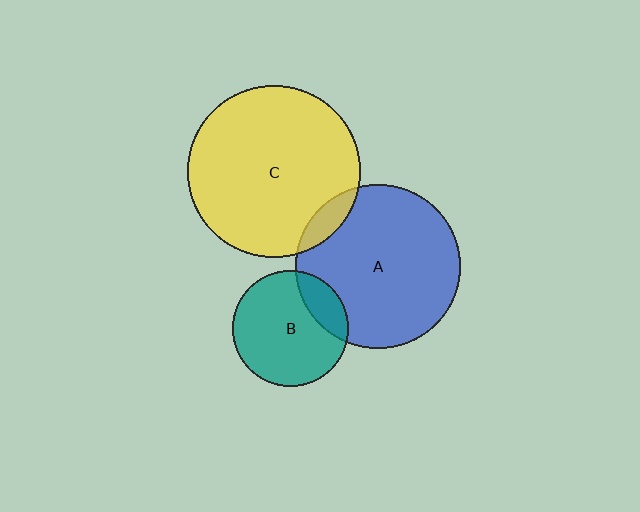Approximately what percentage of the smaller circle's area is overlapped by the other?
Approximately 20%.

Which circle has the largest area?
Circle C (yellow).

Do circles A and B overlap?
Yes.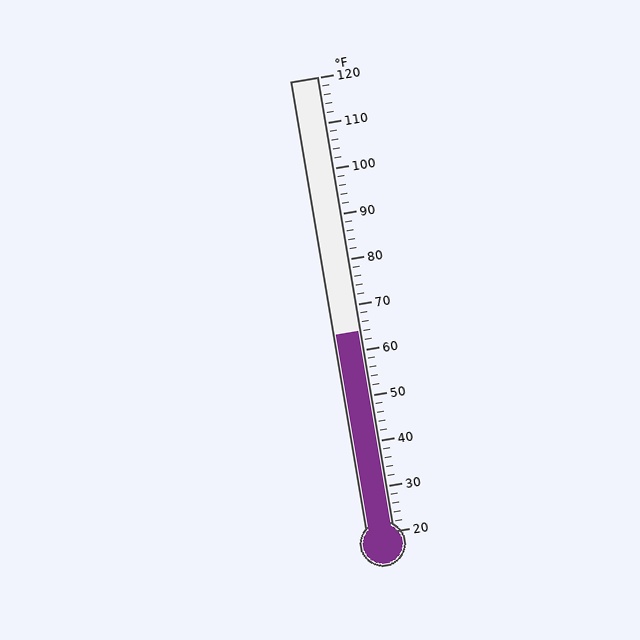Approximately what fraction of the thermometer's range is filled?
The thermometer is filled to approximately 45% of its range.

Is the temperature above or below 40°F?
The temperature is above 40°F.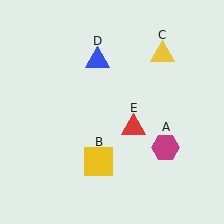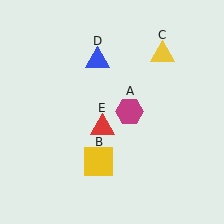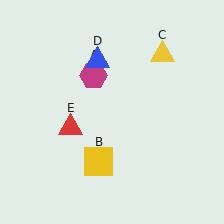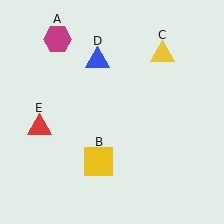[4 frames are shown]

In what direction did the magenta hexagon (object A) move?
The magenta hexagon (object A) moved up and to the left.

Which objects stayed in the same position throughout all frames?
Yellow square (object B) and yellow triangle (object C) and blue triangle (object D) remained stationary.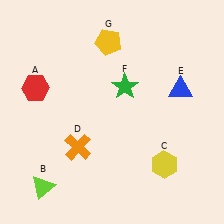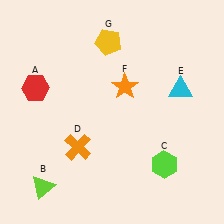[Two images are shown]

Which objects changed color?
C changed from yellow to lime. E changed from blue to cyan. F changed from green to orange.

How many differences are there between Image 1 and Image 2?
There are 3 differences between the two images.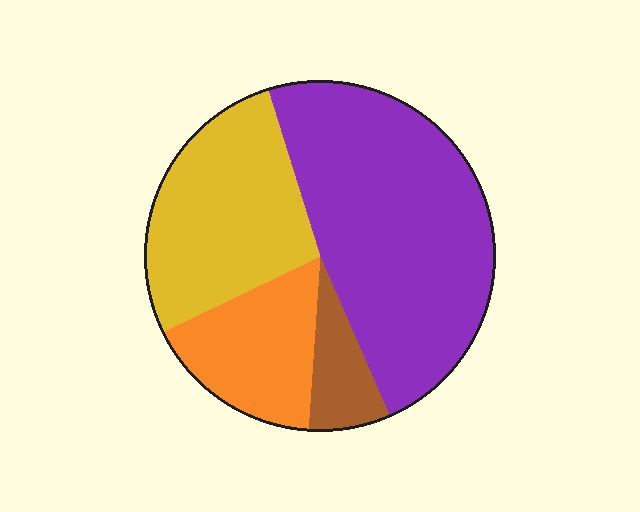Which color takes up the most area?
Purple, at roughly 50%.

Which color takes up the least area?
Brown, at roughly 10%.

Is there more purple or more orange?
Purple.